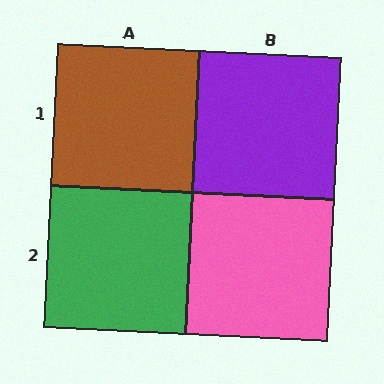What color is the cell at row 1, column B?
Purple.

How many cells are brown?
1 cell is brown.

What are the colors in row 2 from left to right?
Green, pink.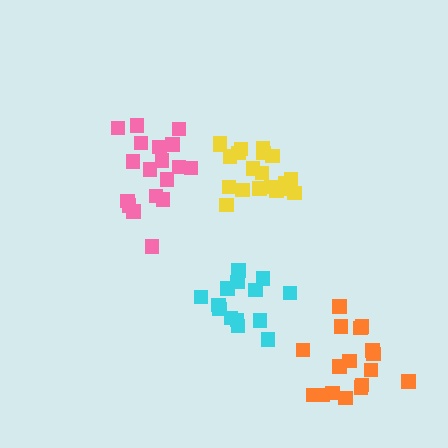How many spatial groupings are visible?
There are 4 spatial groupings.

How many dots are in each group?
Group 1: 20 dots, Group 2: 18 dots, Group 3: 17 dots, Group 4: 14 dots (69 total).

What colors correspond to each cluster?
The clusters are colored: yellow, pink, orange, cyan.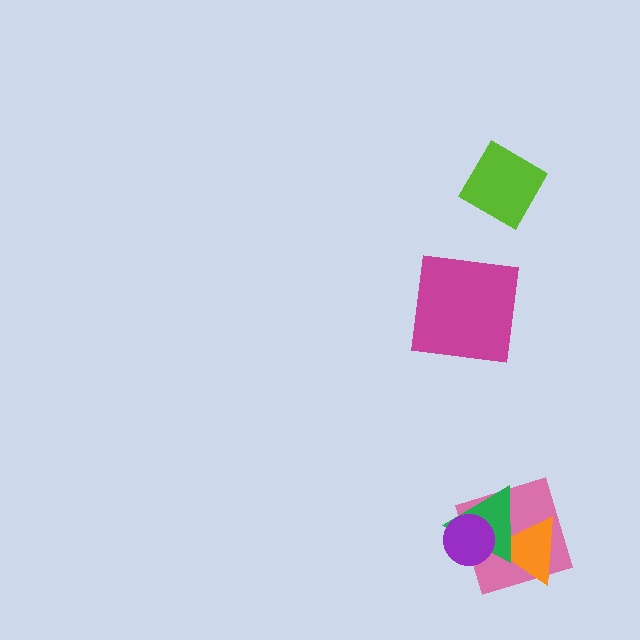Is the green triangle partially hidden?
Yes, it is partially covered by another shape.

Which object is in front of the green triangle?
The purple circle is in front of the green triangle.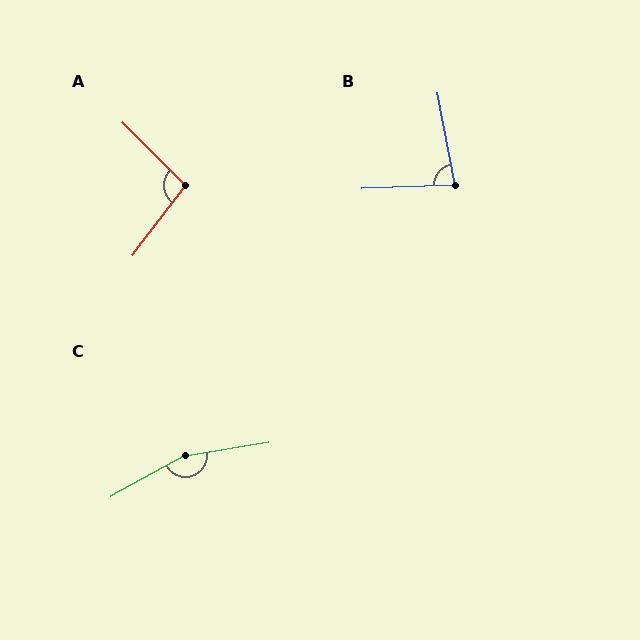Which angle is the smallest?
B, at approximately 81 degrees.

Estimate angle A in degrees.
Approximately 98 degrees.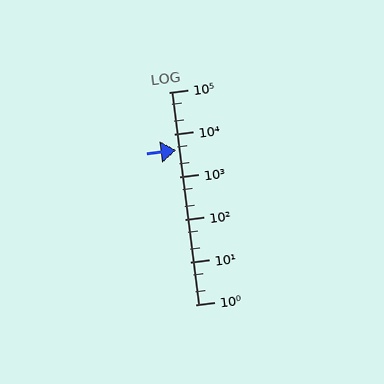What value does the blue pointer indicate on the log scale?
The pointer indicates approximately 4300.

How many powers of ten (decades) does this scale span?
The scale spans 5 decades, from 1 to 100000.